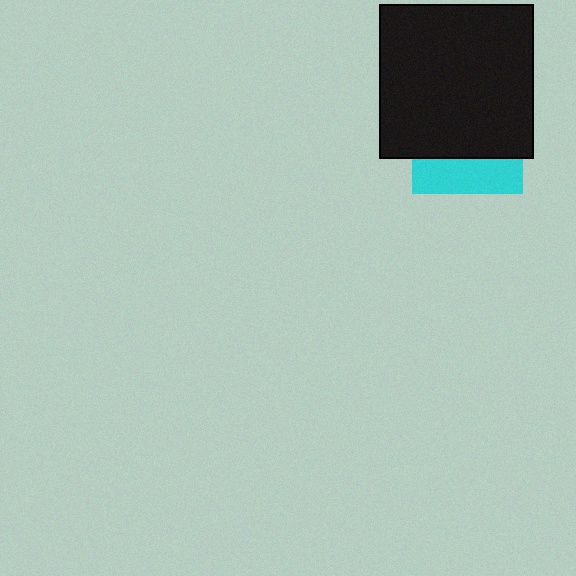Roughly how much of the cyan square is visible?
A small part of it is visible (roughly 31%).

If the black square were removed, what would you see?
You would see the complete cyan square.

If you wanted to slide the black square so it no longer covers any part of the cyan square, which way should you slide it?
Slide it up — that is the most direct way to separate the two shapes.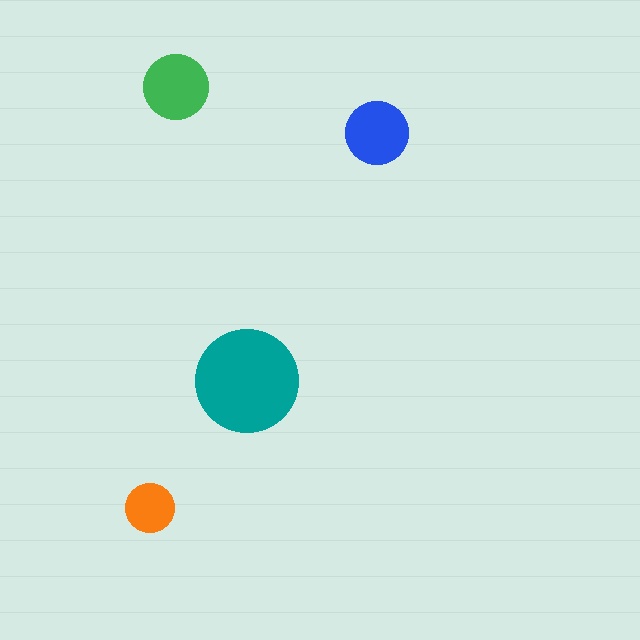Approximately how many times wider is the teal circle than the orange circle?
About 2 times wider.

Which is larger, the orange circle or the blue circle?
The blue one.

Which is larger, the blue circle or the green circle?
The green one.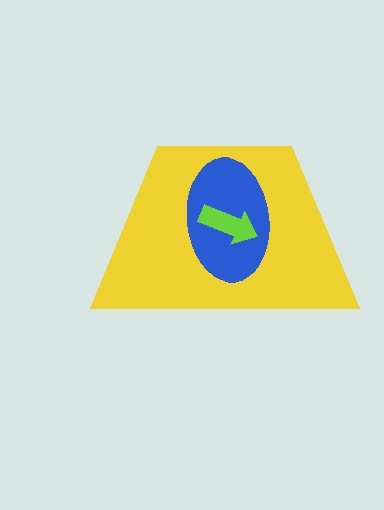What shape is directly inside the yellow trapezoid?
The blue ellipse.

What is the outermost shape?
The yellow trapezoid.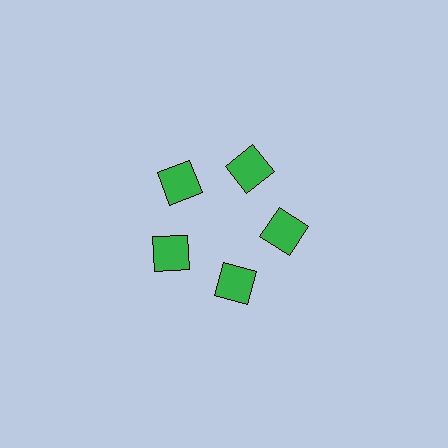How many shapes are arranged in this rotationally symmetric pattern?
There are 5 shapes, arranged in 5 groups of 1.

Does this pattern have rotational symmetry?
Yes, this pattern has 5-fold rotational symmetry. It looks the same after rotating 72 degrees around the center.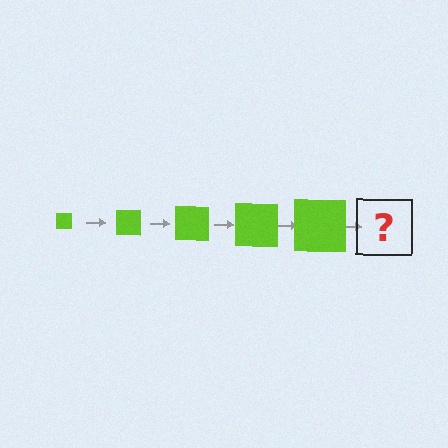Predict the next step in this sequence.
The next step is a lime square, larger than the previous one.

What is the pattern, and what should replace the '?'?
The pattern is that the square gets progressively larger each step. The '?' should be a lime square, larger than the previous one.